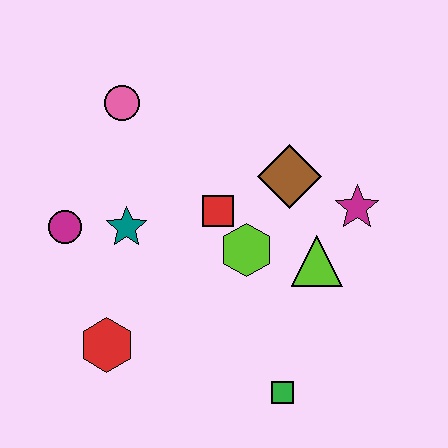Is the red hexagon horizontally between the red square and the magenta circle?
Yes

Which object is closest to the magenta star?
The lime triangle is closest to the magenta star.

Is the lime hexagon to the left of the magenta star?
Yes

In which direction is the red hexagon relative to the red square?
The red hexagon is below the red square.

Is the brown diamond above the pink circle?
No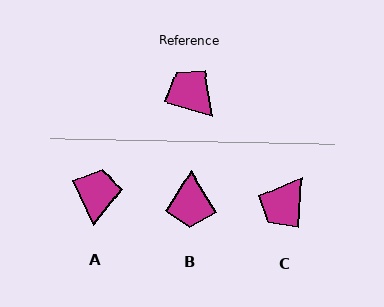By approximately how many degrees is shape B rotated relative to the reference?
Approximately 139 degrees counter-clockwise.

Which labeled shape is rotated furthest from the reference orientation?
B, about 139 degrees away.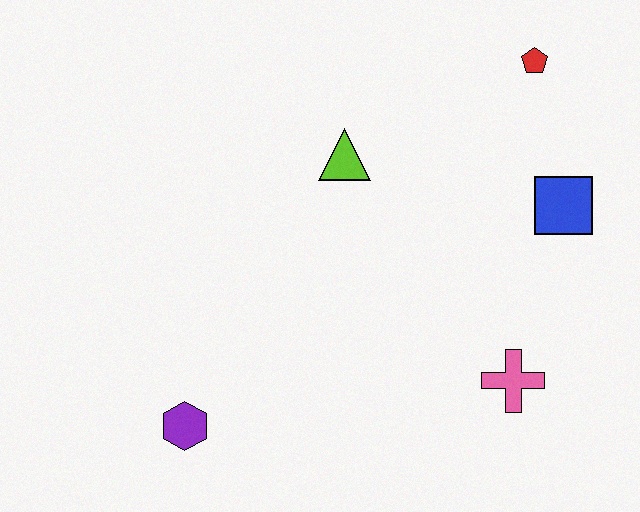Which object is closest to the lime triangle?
The red pentagon is closest to the lime triangle.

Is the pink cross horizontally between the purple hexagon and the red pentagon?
Yes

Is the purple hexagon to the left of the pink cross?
Yes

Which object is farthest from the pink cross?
The purple hexagon is farthest from the pink cross.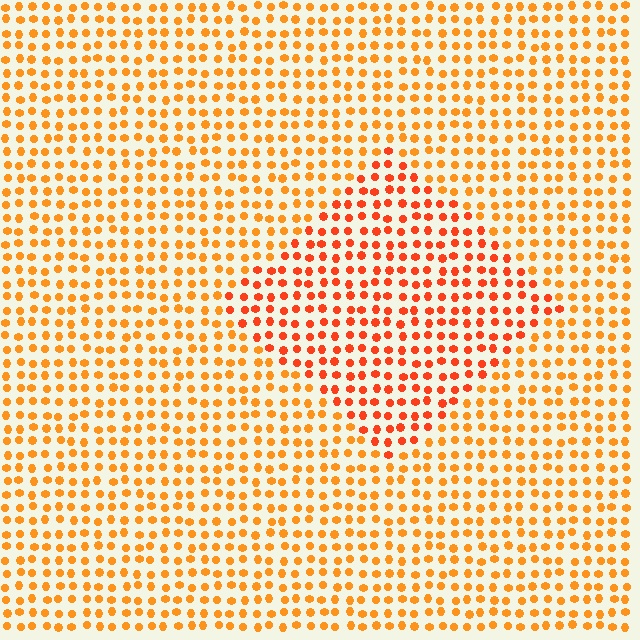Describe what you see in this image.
The image is filled with small orange elements in a uniform arrangement. A diamond-shaped region is visible where the elements are tinted to a slightly different hue, forming a subtle color boundary.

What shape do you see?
I see a diamond.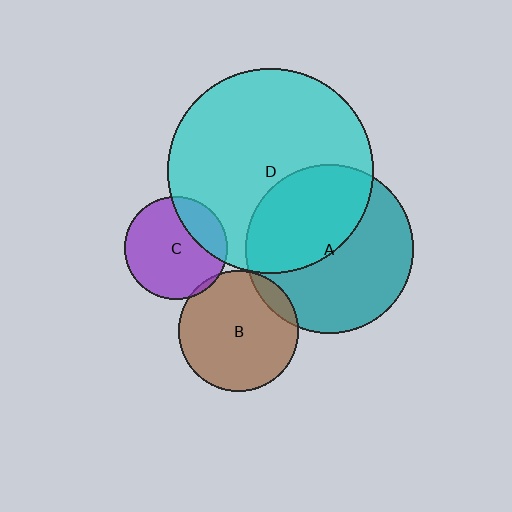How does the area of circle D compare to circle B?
Approximately 2.9 times.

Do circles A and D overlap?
Yes.